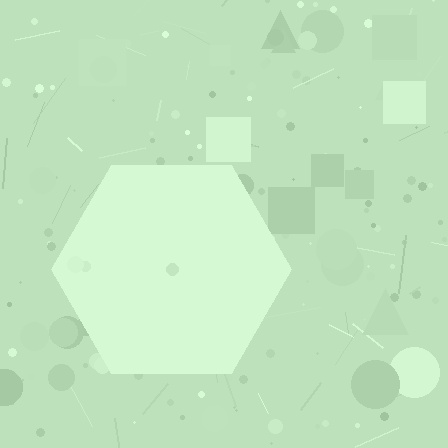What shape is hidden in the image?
A hexagon is hidden in the image.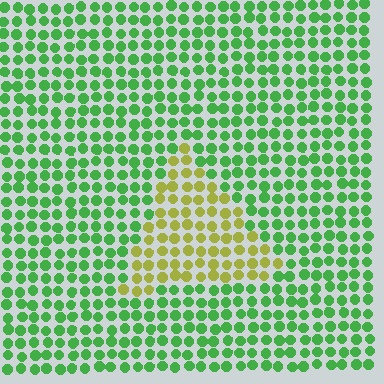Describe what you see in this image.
The image is filled with small green elements in a uniform arrangement. A triangle-shaped region is visible where the elements are tinted to a slightly different hue, forming a subtle color boundary.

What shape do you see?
I see a triangle.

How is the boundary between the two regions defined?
The boundary is defined purely by a slight shift in hue (about 55 degrees). Spacing, size, and orientation are identical on both sides.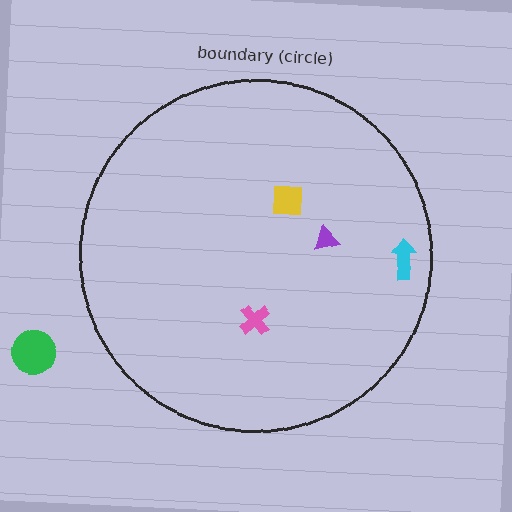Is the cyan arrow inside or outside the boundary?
Inside.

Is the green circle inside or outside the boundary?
Outside.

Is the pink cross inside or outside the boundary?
Inside.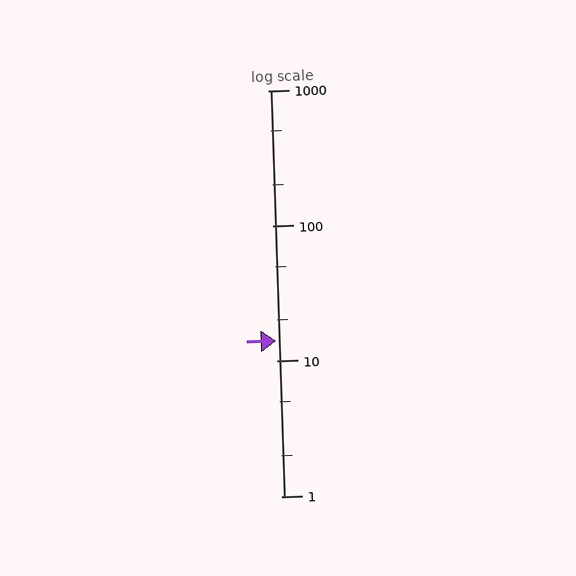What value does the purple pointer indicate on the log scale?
The pointer indicates approximately 14.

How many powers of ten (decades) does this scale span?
The scale spans 3 decades, from 1 to 1000.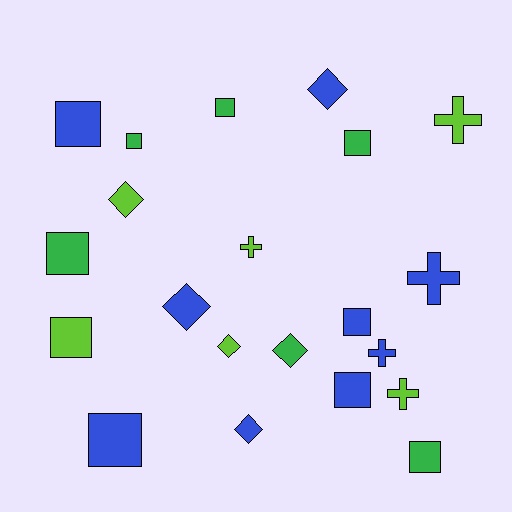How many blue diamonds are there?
There are 3 blue diamonds.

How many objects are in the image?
There are 21 objects.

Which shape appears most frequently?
Square, with 10 objects.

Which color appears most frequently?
Blue, with 9 objects.